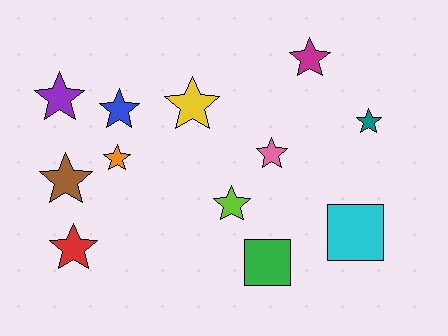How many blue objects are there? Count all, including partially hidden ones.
There is 1 blue object.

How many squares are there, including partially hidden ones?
There are 2 squares.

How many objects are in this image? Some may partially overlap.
There are 12 objects.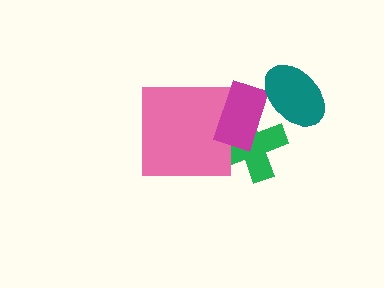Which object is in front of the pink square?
The magenta rectangle is in front of the pink square.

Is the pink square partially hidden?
Yes, it is partially covered by another shape.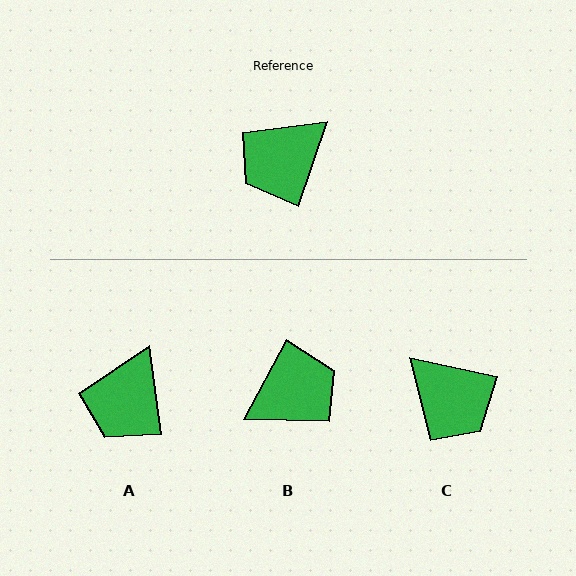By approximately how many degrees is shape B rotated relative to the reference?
Approximately 171 degrees counter-clockwise.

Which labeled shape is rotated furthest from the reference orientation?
B, about 171 degrees away.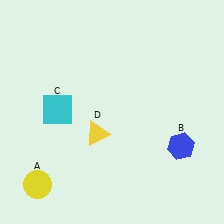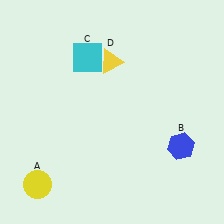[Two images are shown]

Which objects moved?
The objects that moved are: the cyan square (C), the yellow triangle (D).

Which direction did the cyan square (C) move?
The cyan square (C) moved up.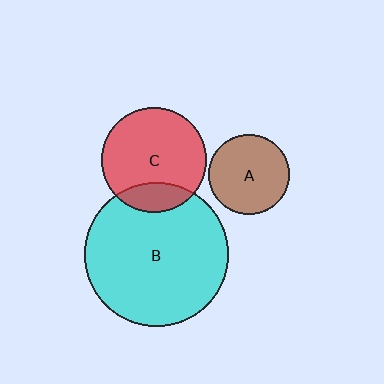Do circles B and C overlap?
Yes.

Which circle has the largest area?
Circle B (cyan).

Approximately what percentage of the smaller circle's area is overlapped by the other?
Approximately 20%.